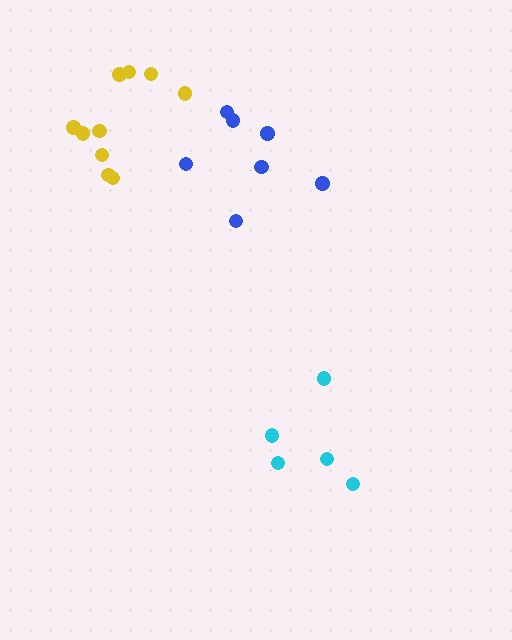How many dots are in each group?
Group 1: 10 dots, Group 2: 5 dots, Group 3: 7 dots (22 total).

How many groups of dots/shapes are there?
There are 3 groups.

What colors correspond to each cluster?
The clusters are colored: yellow, cyan, blue.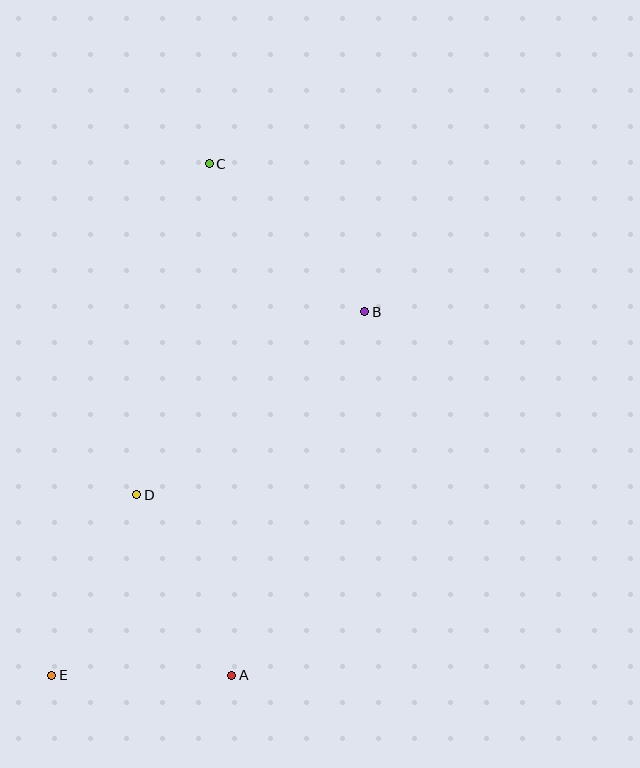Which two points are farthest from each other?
Points C and E are farthest from each other.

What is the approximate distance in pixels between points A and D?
The distance between A and D is approximately 204 pixels.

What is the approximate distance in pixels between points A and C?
The distance between A and C is approximately 512 pixels.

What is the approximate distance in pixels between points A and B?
The distance between A and B is approximately 387 pixels.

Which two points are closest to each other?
Points A and E are closest to each other.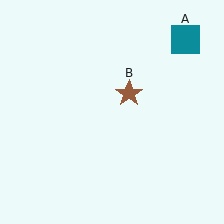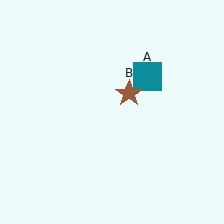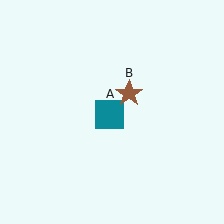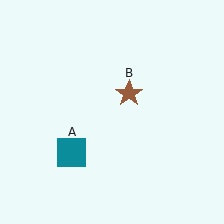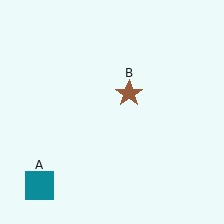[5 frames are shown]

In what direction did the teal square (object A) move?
The teal square (object A) moved down and to the left.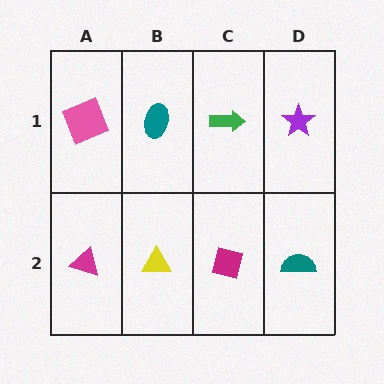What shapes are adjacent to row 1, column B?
A yellow triangle (row 2, column B), a pink square (row 1, column A), a green arrow (row 1, column C).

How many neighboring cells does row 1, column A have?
2.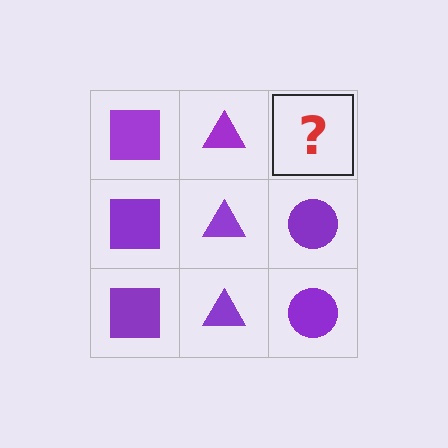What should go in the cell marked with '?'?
The missing cell should contain a purple circle.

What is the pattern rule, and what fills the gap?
The rule is that each column has a consistent shape. The gap should be filled with a purple circle.